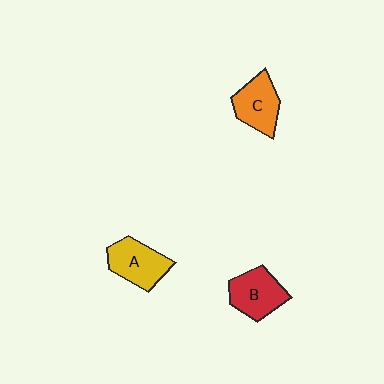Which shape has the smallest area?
Shape C (orange).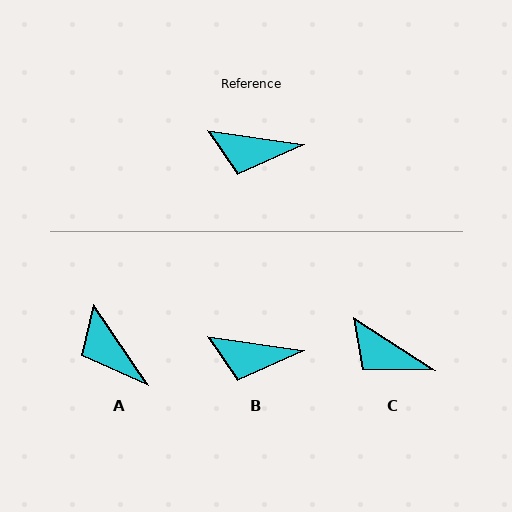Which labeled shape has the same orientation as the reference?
B.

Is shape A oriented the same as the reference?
No, it is off by about 48 degrees.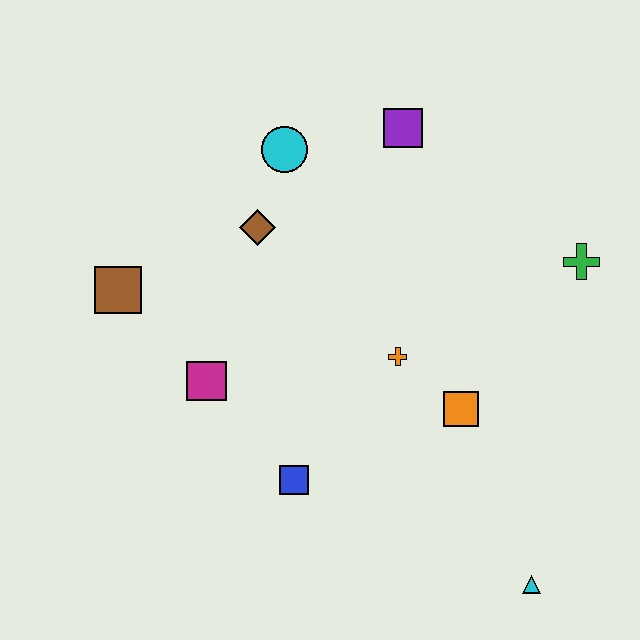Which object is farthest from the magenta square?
The green cross is farthest from the magenta square.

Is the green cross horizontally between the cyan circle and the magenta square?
No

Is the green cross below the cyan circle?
Yes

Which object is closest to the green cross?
The orange square is closest to the green cross.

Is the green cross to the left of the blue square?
No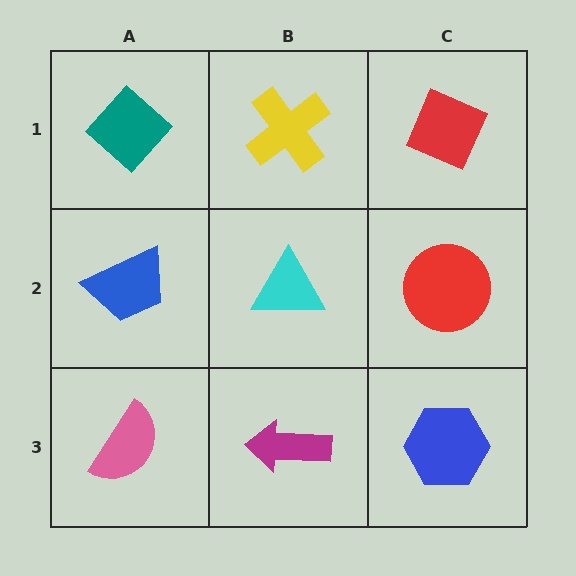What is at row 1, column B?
A yellow cross.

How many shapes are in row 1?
3 shapes.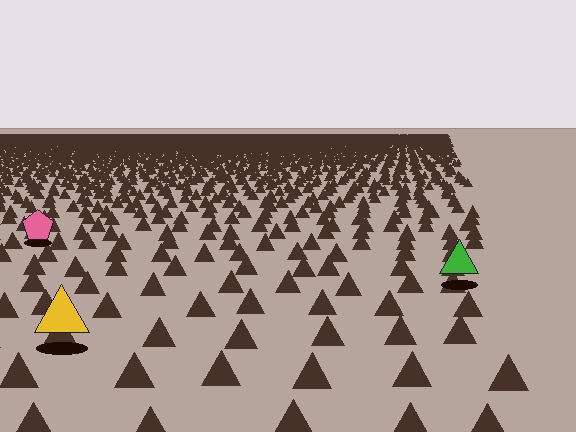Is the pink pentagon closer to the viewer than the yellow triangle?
No. The yellow triangle is closer — you can tell from the texture gradient: the ground texture is coarser near it.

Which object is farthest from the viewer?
The pink pentagon is farthest from the viewer. It appears smaller and the ground texture around it is denser.